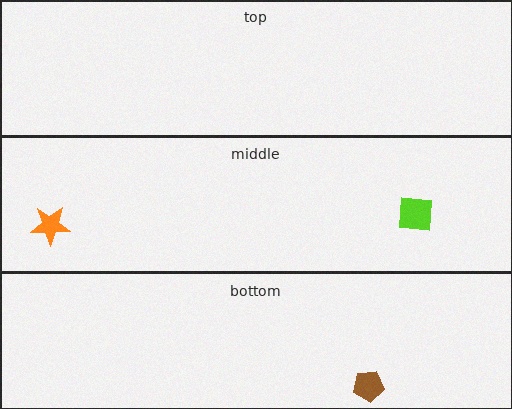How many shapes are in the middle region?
2.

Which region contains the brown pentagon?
The bottom region.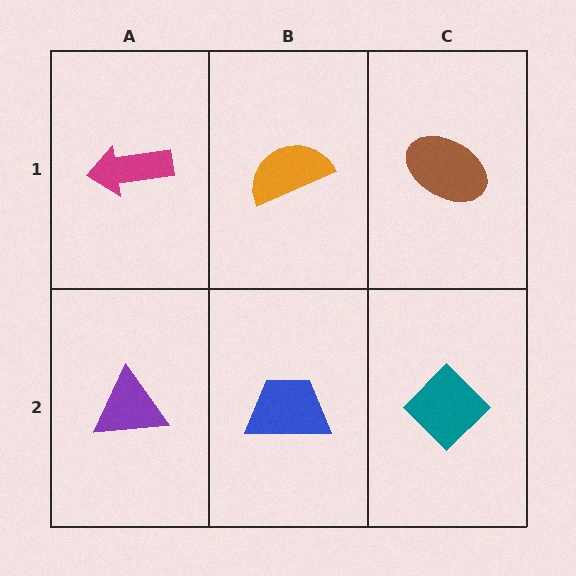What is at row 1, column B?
An orange semicircle.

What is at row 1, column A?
A magenta arrow.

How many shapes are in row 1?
3 shapes.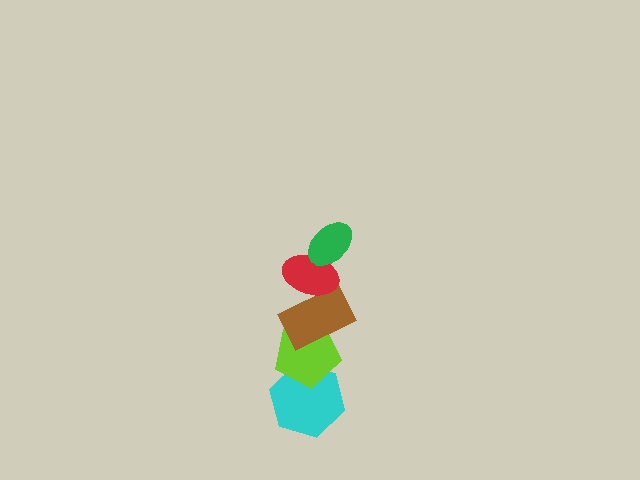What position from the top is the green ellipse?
The green ellipse is 1st from the top.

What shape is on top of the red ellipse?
The green ellipse is on top of the red ellipse.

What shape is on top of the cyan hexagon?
The lime pentagon is on top of the cyan hexagon.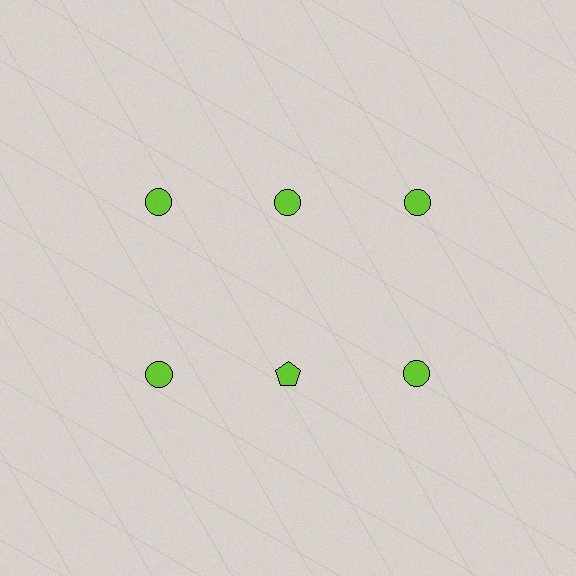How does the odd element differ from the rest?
It has a different shape: pentagon instead of circle.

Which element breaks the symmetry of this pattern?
The lime pentagon in the second row, second from left column breaks the symmetry. All other shapes are lime circles.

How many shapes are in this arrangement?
There are 6 shapes arranged in a grid pattern.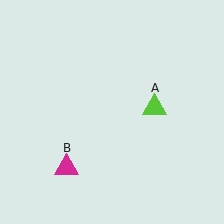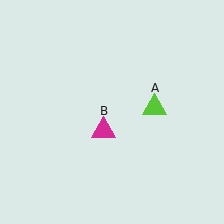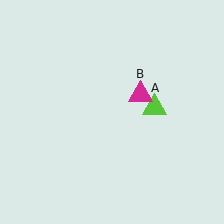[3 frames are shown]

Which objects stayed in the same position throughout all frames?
Lime triangle (object A) remained stationary.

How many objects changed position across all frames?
1 object changed position: magenta triangle (object B).